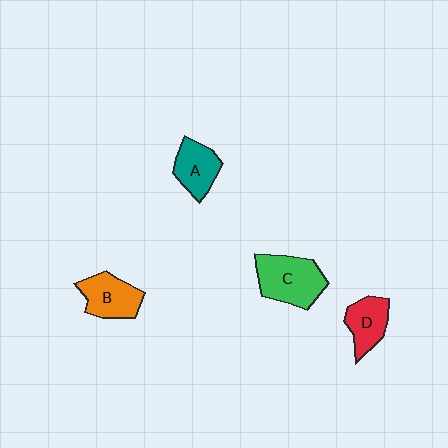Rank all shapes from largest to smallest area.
From largest to smallest: C (green), B (orange), A (teal), D (red).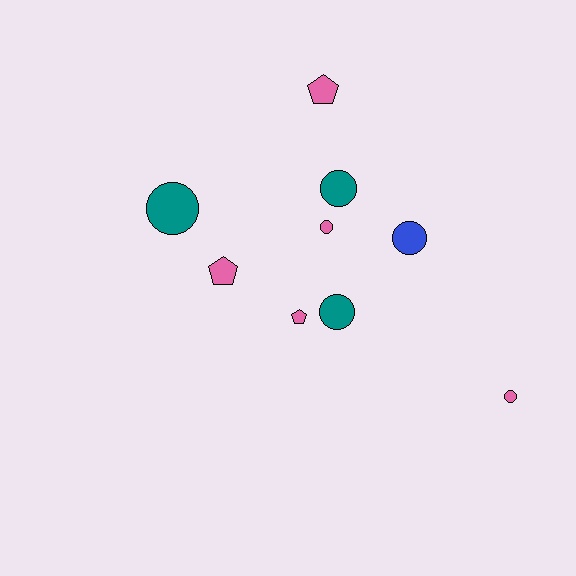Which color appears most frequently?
Pink, with 5 objects.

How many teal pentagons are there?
There are no teal pentagons.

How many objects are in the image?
There are 9 objects.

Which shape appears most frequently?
Circle, with 6 objects.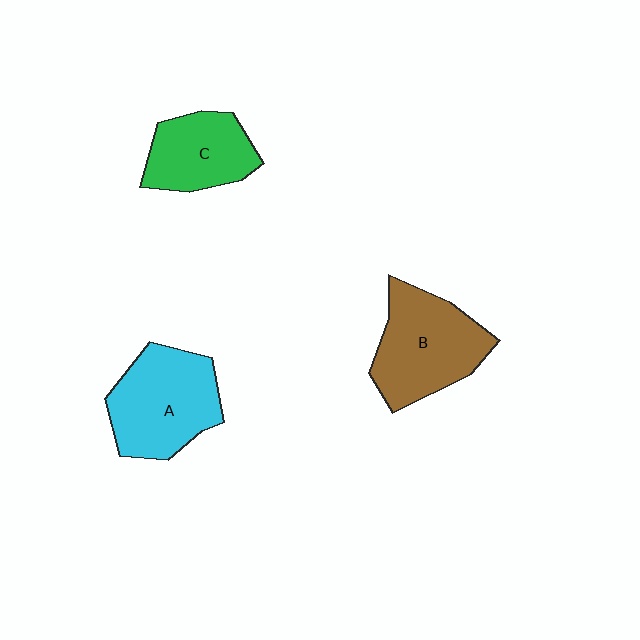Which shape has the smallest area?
Shape C (green).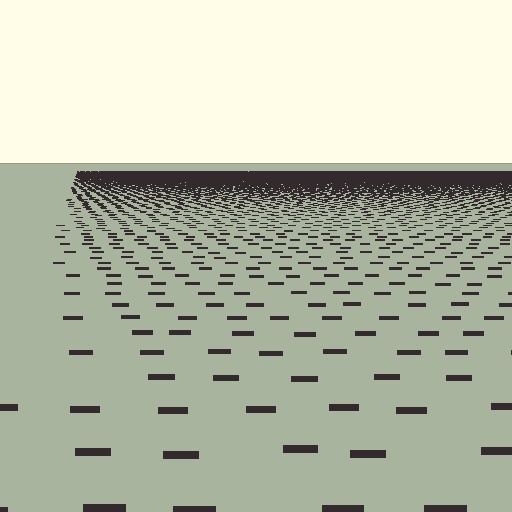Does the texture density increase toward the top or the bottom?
Density increases toward the top.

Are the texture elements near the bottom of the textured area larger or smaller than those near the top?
Larger. Near the bottom, elements are closer to the viewer and appear at a bigger on-screen size.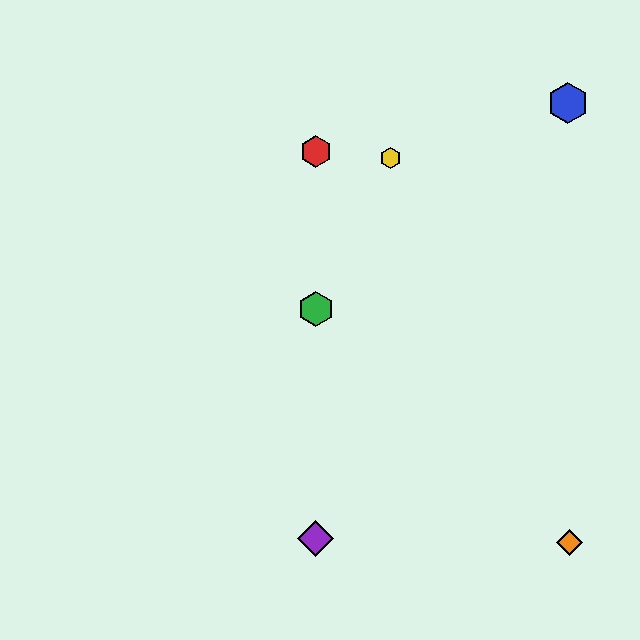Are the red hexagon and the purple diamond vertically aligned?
Yes, both are at x≈316.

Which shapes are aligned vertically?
The red hexagon, the green hexagon, the purple diamond are aligned vertically.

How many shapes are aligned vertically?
3 shapes (the red hexagon, the green hexagon, the purple diamond) are aligned vertically.